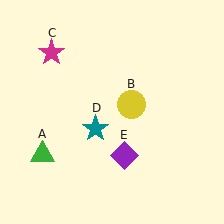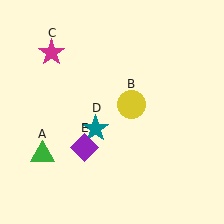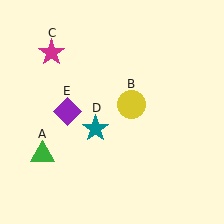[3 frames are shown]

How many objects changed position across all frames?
1 object changed position: purple diamond (object E).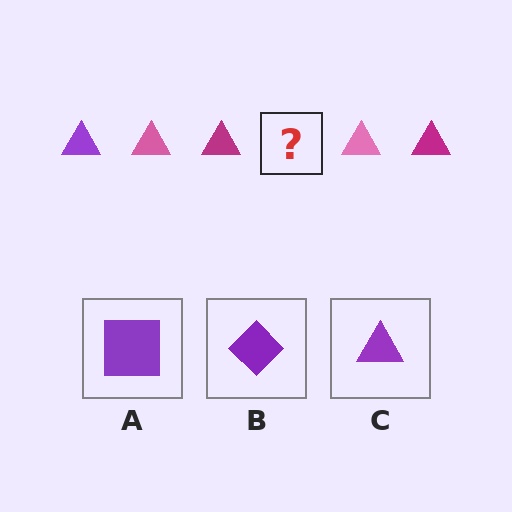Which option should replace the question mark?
Option C.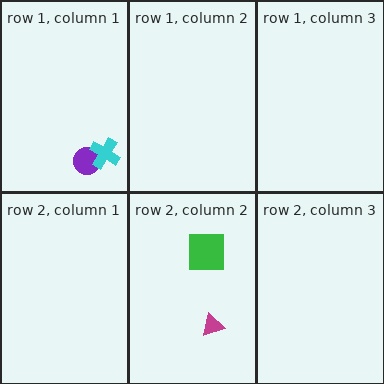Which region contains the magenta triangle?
The row 2, column 2 region.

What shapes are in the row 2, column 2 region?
The green square, the magenta triangle.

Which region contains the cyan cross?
The row 1, column 1 region.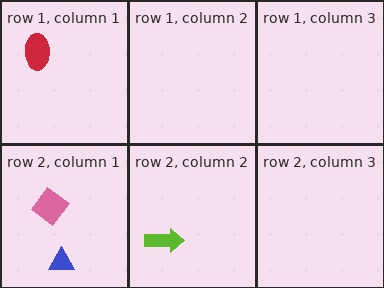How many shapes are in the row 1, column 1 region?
1.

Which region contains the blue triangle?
The row 2, column 1 region.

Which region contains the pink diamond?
The row 2, column 1 region.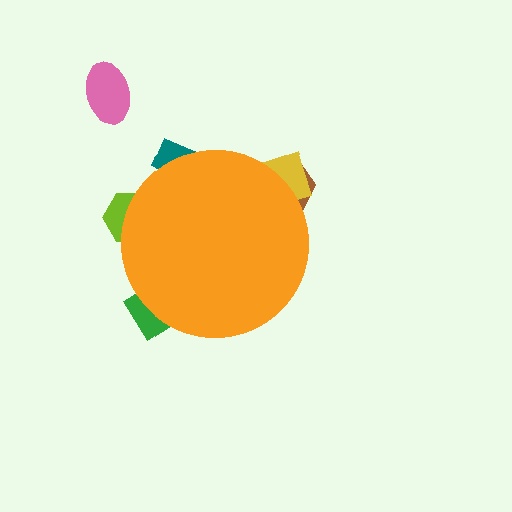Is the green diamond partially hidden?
Yes, the green diamond is partially hidden behind the orange circle.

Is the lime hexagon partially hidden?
Yes, the lime hexagon is partially hidden behind the orange circle.